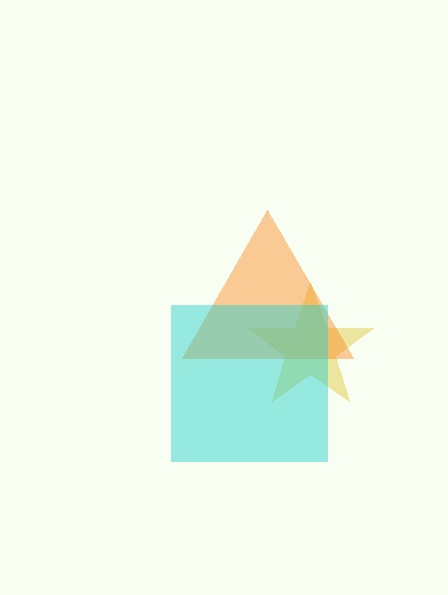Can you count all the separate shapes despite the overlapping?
Yes, there are 3 separate shapes.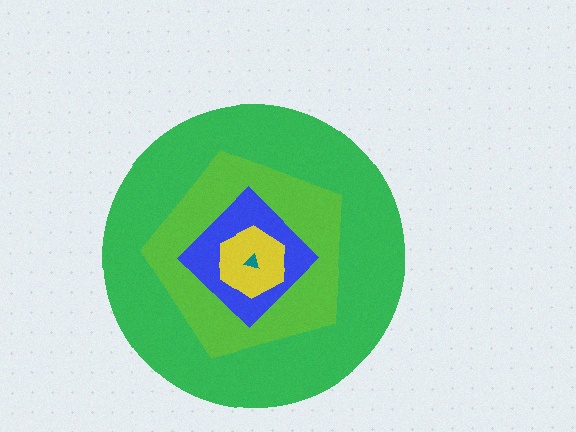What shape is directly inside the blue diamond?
The yellow hexagon.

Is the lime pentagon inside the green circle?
Yes.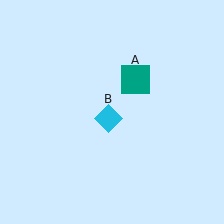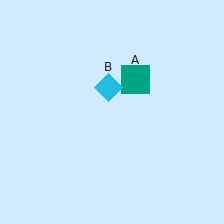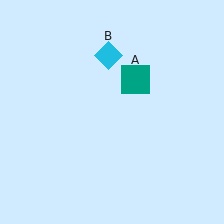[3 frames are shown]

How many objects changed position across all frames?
1 object changed position: cyan diamond (object B).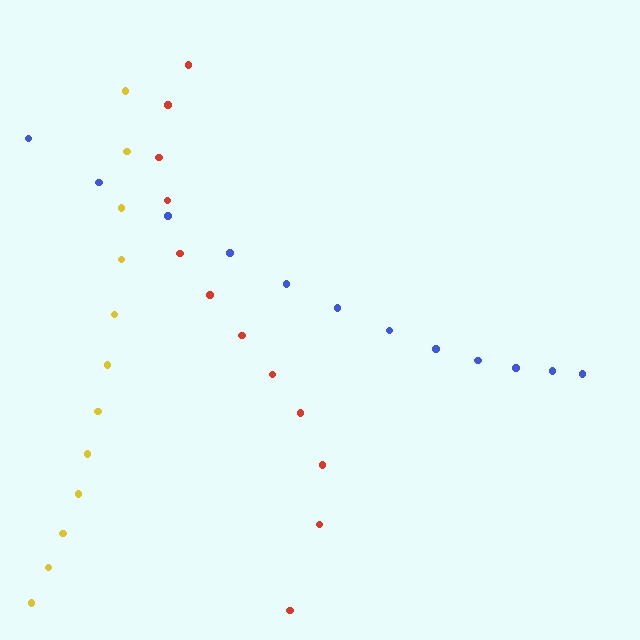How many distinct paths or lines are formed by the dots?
There are 3 distinct paths.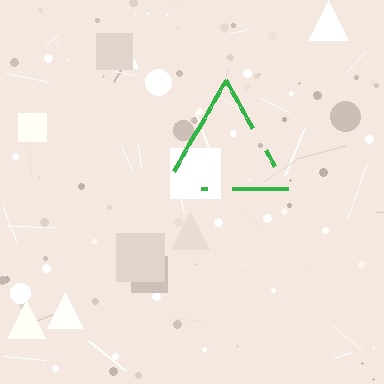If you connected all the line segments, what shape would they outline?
They would outline a triangle.